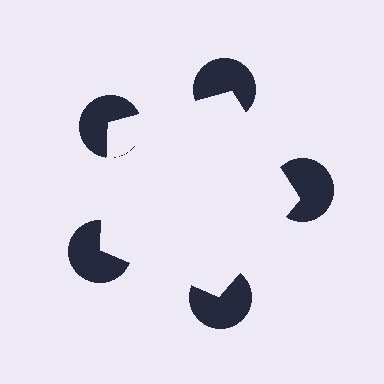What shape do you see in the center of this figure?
An illusory pentagon — its edges are inferred from the aligned wedge cuts in the pac-man discs, not physically drawn.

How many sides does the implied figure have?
5 sides.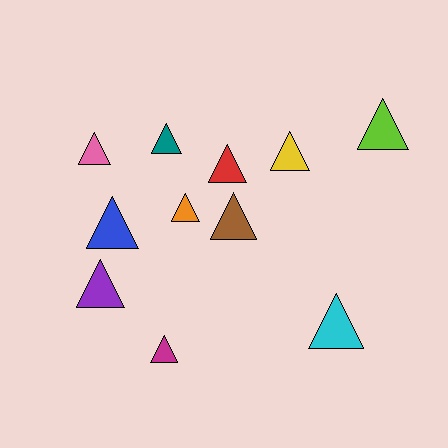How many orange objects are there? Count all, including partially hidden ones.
There is 1 orange object.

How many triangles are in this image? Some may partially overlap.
There are 11 triangles.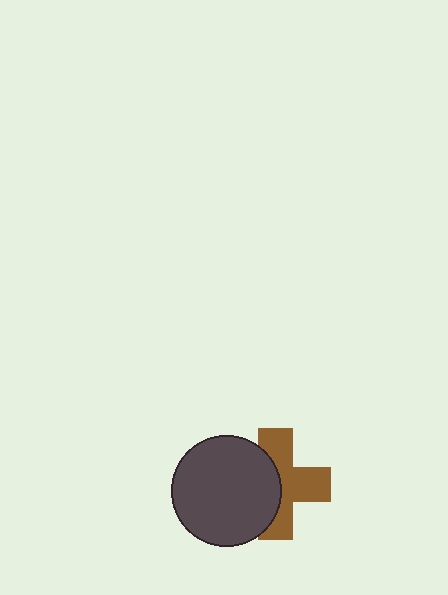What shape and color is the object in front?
The object in front is a dark gray circle.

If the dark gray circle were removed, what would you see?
You would see the complete brown cross.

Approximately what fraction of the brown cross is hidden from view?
Roughly 44% of the brown cross is hidden behind the dark gray circle.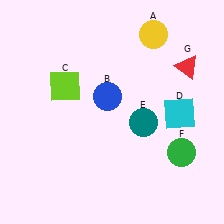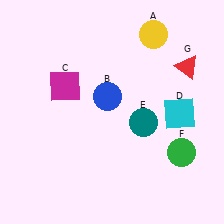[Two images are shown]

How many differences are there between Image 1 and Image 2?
There is 1 difference between the two images.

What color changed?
The square (C) changed from lime in Image 1 to magenta in Image 2.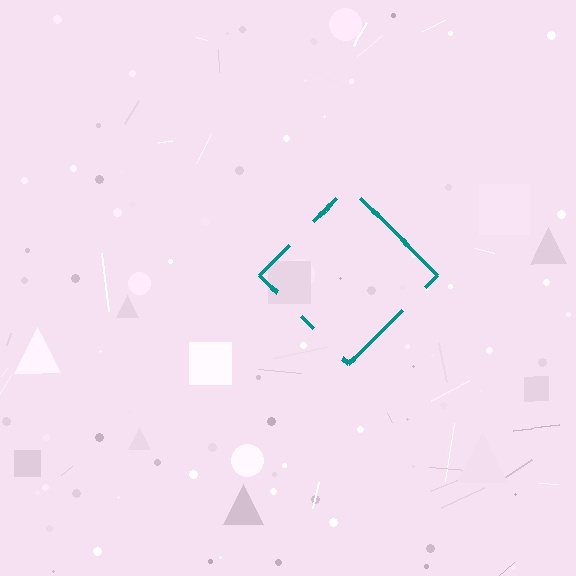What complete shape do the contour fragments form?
The contour fragments form a diamond.